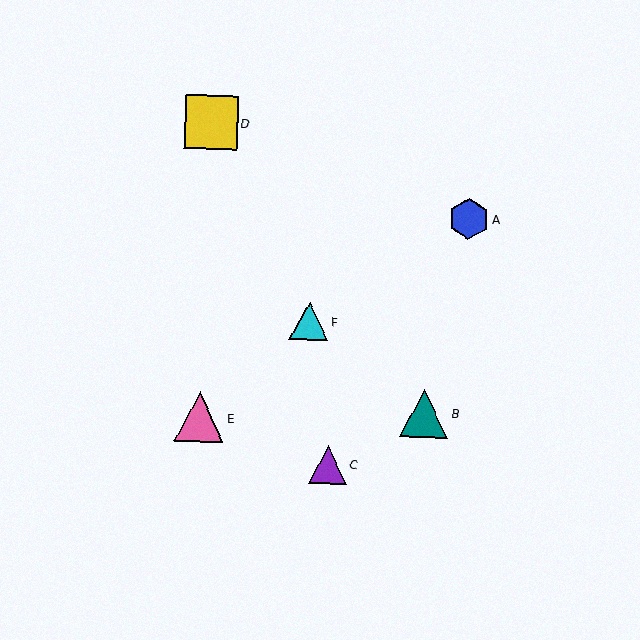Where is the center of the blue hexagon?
The center of the blue hexagon is at (469, 219).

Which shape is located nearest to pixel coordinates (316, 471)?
The purple triangle (labeled C) at (328, 465) is nearest to that location.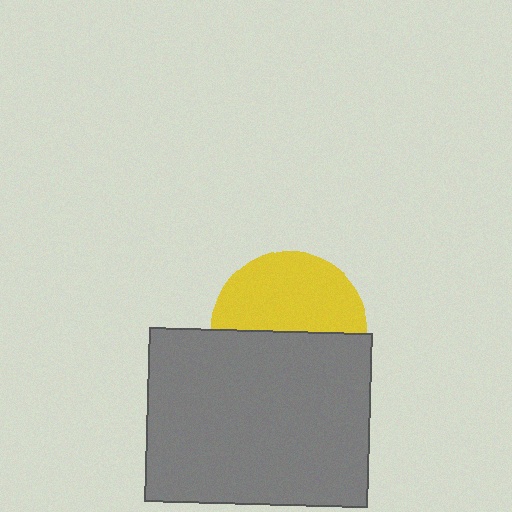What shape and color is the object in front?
The object in front is a gray rectangle.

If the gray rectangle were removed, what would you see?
You would see the complete yellow circle.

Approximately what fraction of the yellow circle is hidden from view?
Roughly 49% of the yellow circle is hidden behind the gray rectangle.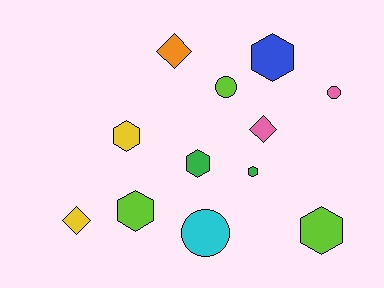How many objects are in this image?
There are 12 objects.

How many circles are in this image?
There are 3 circles.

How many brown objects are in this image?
There are no brown objects.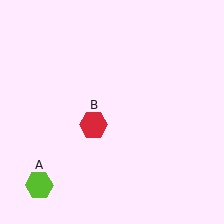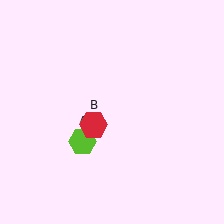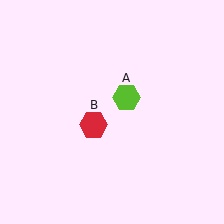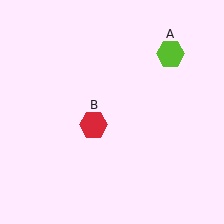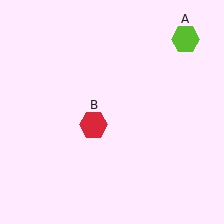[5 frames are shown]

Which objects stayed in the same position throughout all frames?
Red hexagon (object B) remained stationary.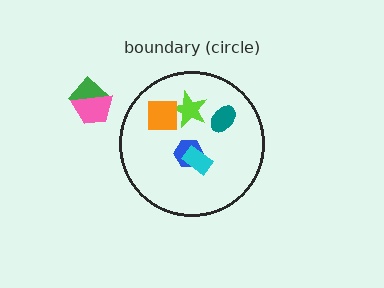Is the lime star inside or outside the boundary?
Inside.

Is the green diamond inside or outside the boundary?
Outside.